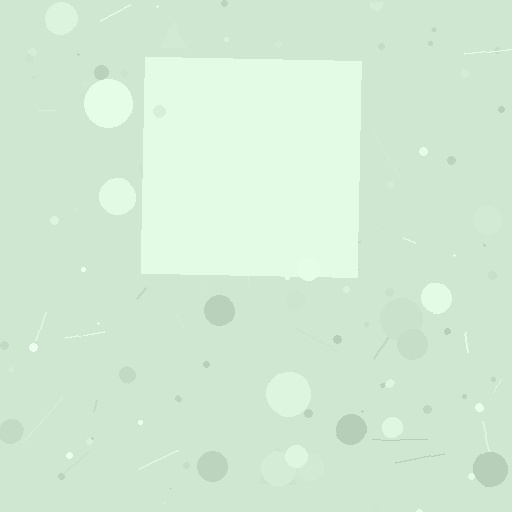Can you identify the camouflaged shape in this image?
The camouflaged shape is a square.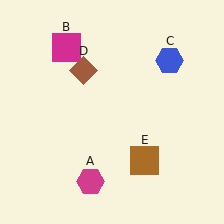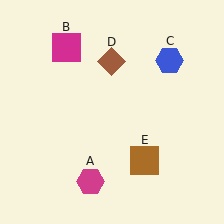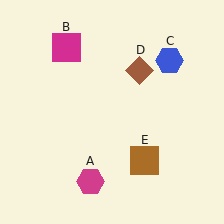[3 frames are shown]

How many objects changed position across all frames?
1 object changed position: brown diamond (object D).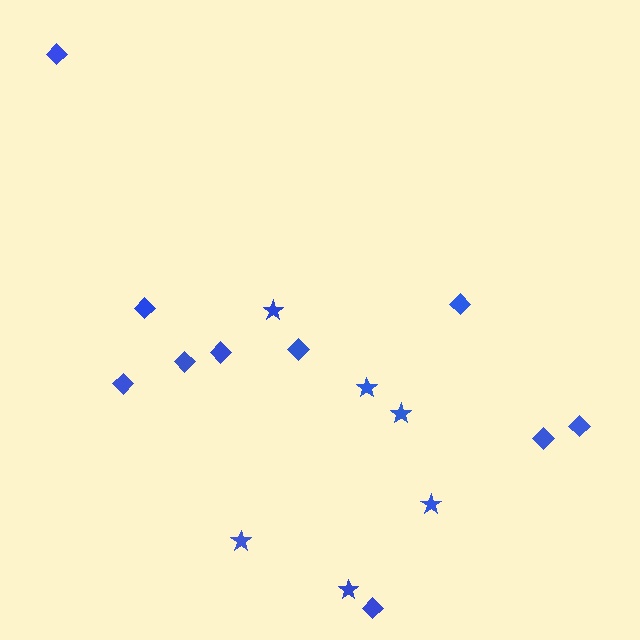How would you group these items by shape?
There are 2 groups: one group of stars (6) and one group of diamonds (10).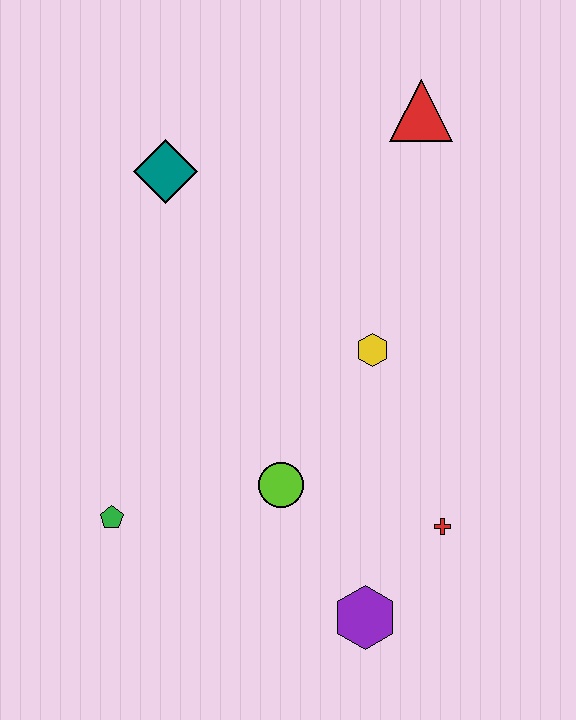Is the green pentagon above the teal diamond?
No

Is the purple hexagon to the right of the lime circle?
Yes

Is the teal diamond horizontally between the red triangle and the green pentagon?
Yes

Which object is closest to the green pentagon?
The lime circle is closest to the green pentagon.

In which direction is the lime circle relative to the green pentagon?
The lime circle is to the right of the green pentagon.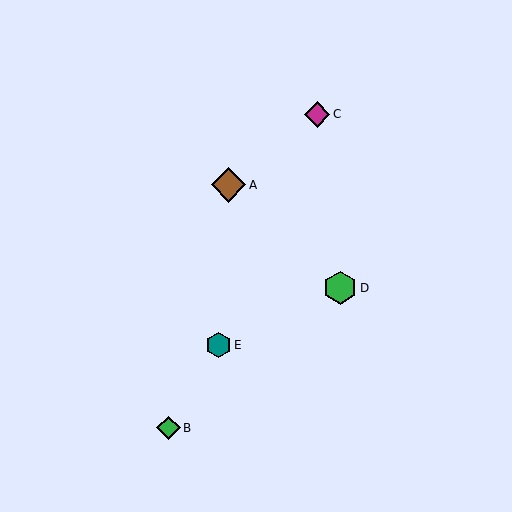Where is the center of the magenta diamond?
The center of the magenta diamond is at (317, 114).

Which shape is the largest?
The brown diamond (labeled A) is the largest.